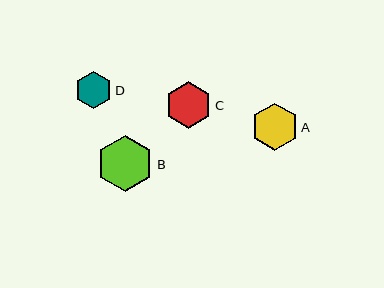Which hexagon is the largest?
Hexagon B is the largest with a size of approximately 57 pixels.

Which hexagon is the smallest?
Hexagon D is the smallest with a size of approximately 36 pixels.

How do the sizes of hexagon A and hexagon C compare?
Hexagon A and hexagon C are approximately the same size.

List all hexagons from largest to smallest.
From largest to smallest: B, A, C, D.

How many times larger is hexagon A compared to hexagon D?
Hexagon A is approximately 1.3 times the size of hexagon D.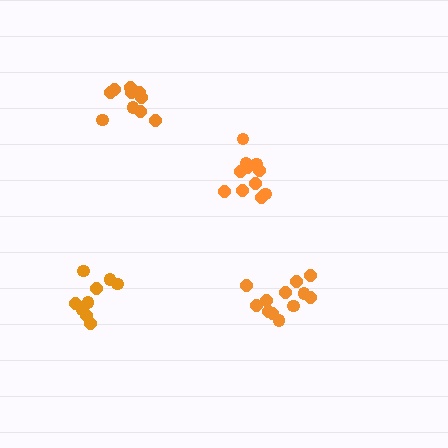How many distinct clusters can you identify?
There are 4 distinct clusters.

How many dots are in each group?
Group 1: 9 dots, Group 2: 10 dots, Group 3: 11 dots, Group 4: 12 dots (42 total).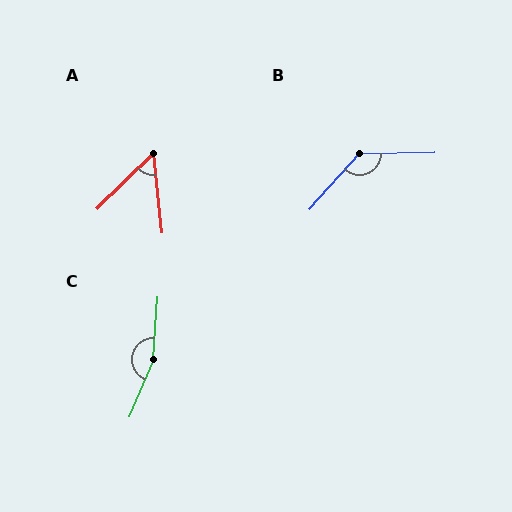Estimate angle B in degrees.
Approximately 133 degrees.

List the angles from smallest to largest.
A (52°), B (133°), C (162°).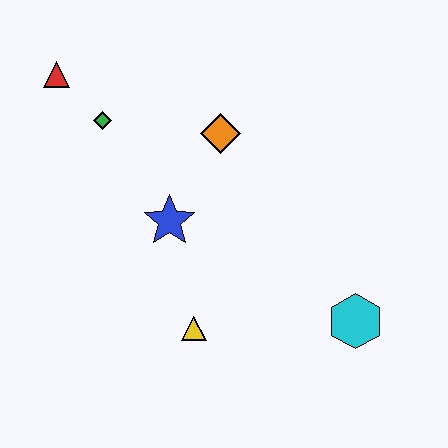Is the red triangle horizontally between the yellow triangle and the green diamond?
No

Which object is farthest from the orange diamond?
The cyan hexagon is farthest from the orange diamond.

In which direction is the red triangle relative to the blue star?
The red triangle is above the blue star.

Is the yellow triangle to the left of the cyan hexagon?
Yes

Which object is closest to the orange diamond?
The blue star is closest to the orange diamond.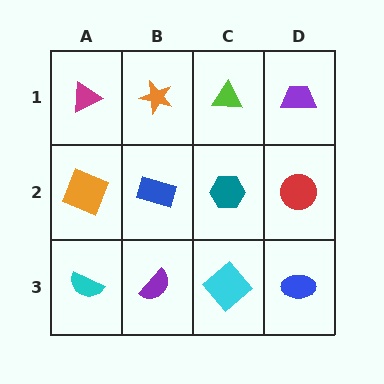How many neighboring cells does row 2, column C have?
4.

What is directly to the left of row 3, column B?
A cyan semicircle.